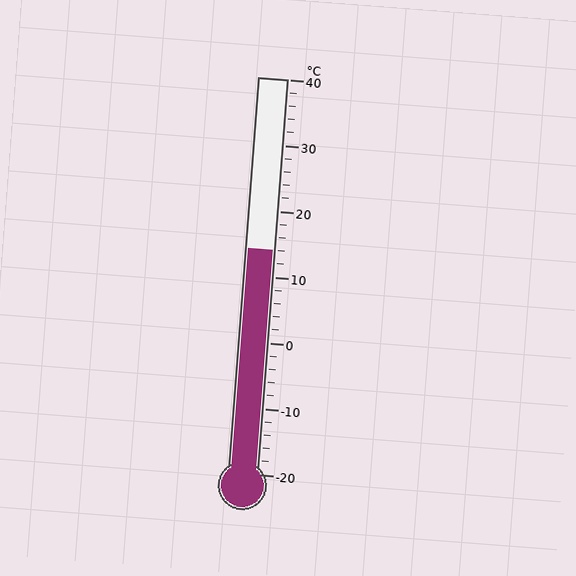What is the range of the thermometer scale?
The thermometer scale ranges from -20°C to 40°C.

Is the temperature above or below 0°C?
The temperature is above 0°C.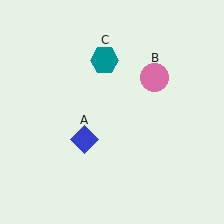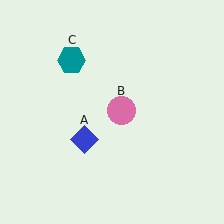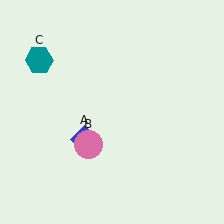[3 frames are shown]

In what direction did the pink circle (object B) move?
The pink circle (object B) moved down and to the left.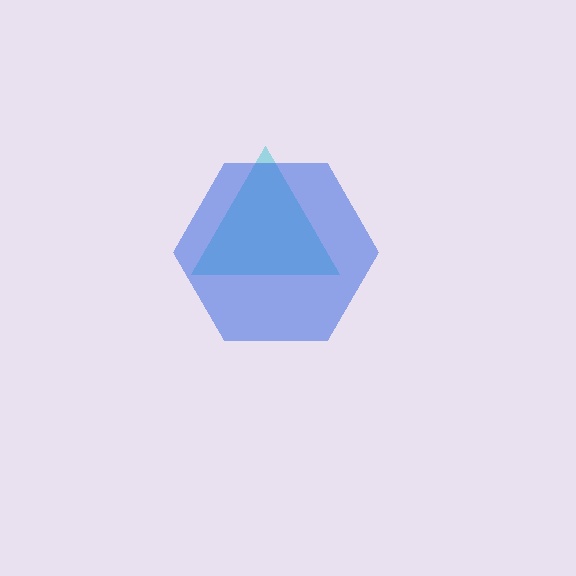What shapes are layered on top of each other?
The layered shapes are: a cyan triangle, a blue hexagon.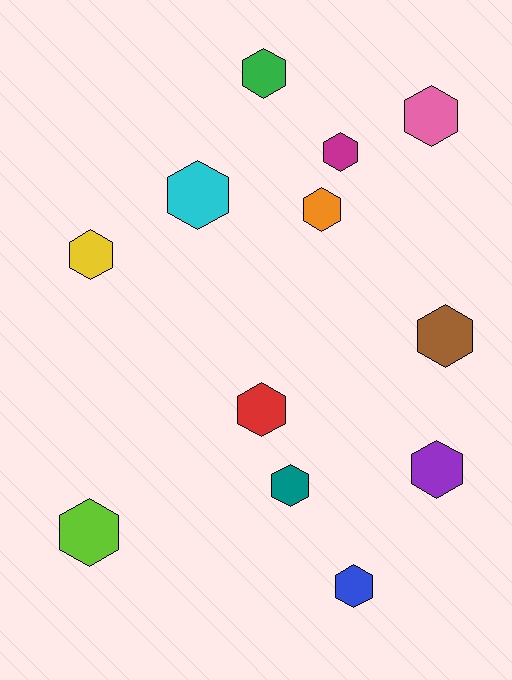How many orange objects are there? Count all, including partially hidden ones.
There is 1 orange object.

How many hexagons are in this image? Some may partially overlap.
There are 12 hexagons.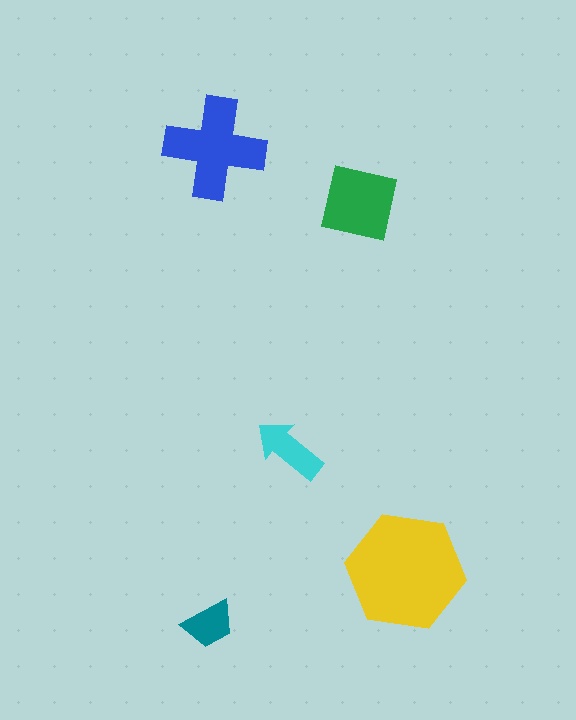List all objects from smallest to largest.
The teal trapezoid, the cyan arrow, the green square, the blue cross, the yellow hexagon.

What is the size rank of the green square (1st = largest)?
3rd.